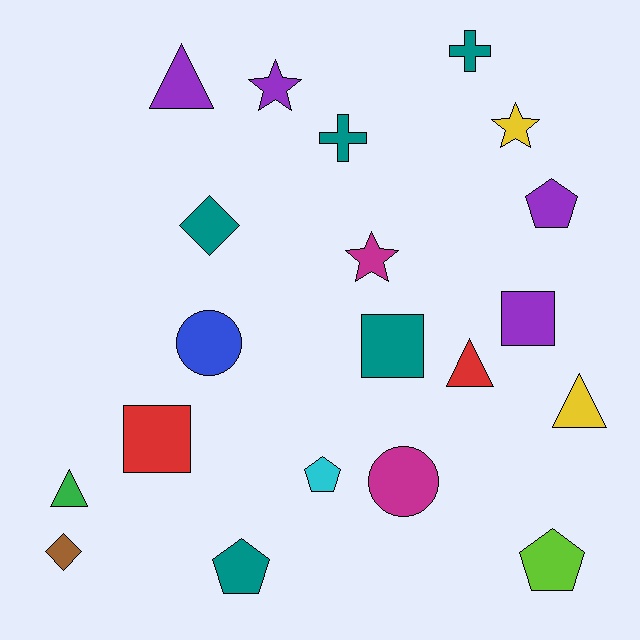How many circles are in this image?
There are 2 circles.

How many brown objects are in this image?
There is 1 brown object.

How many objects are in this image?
There are 20 objects.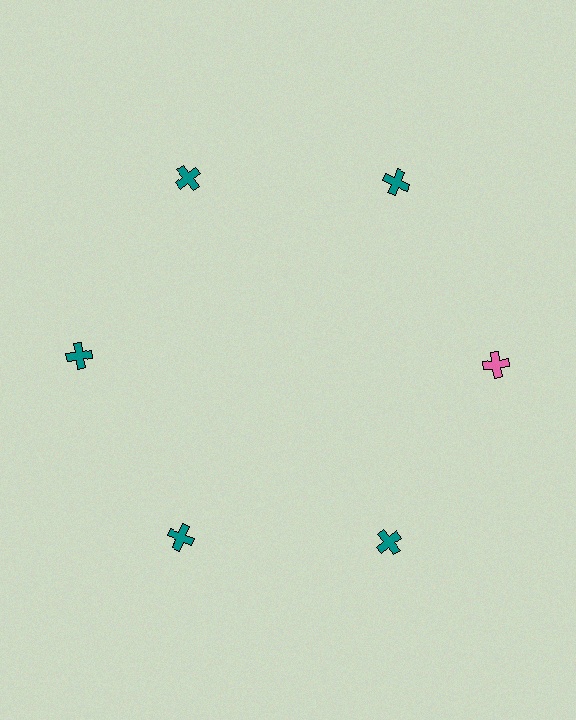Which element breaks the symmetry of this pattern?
The pink cross at roughly the 3 o'clock position breaks the symmetry. All other shapes are teal crosses.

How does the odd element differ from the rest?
It has a different color: pink instead of teal.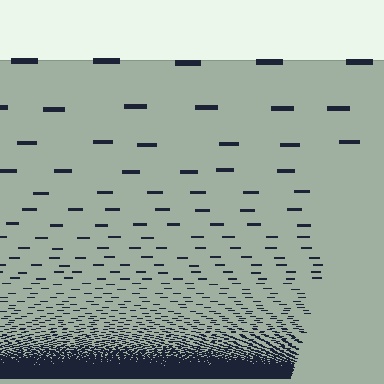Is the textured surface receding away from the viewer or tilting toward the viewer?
The surface appears to tilt toward the viewer. Texture elements get larger and sparser toward the top.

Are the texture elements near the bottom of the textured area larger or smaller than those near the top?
Smaller. The gradient is inverted — elements near the bottom are smaller and denser.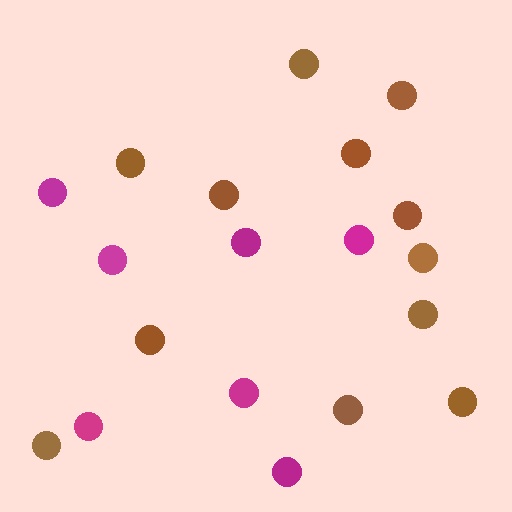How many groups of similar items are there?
There are 2 groups: one group of brown circles (12) and one group of magenta circles (7).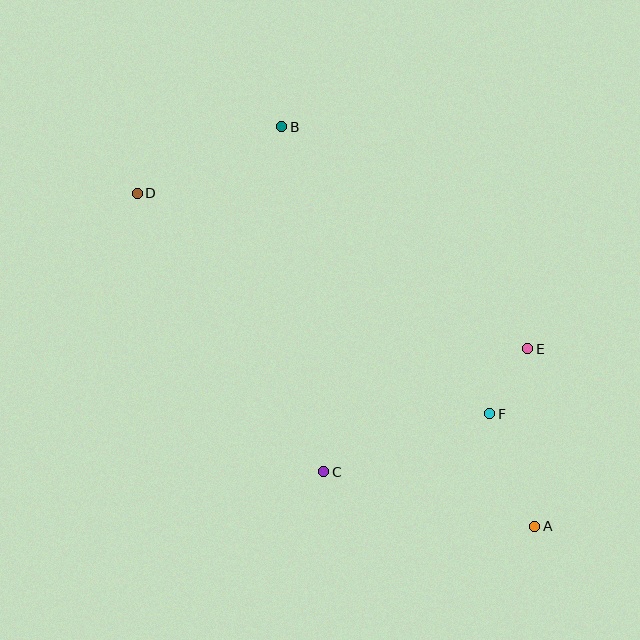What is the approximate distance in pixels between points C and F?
The distance between C and F is approximately 176 pixels.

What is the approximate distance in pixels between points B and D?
The distance between B and D is approximately 159 pixels.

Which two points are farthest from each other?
Points A and D are farthest from each other.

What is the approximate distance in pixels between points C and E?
The distance between C and E is approximately 238 pixels.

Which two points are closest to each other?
Points E and F are closest to each other.